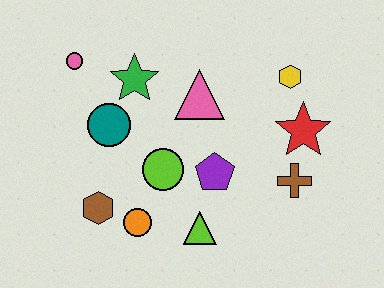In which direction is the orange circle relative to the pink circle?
The orange circle is below the pink circle.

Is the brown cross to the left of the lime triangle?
No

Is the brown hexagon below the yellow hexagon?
Yes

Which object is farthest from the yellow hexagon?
The brown hexagon is farthest from the yellow hexagon.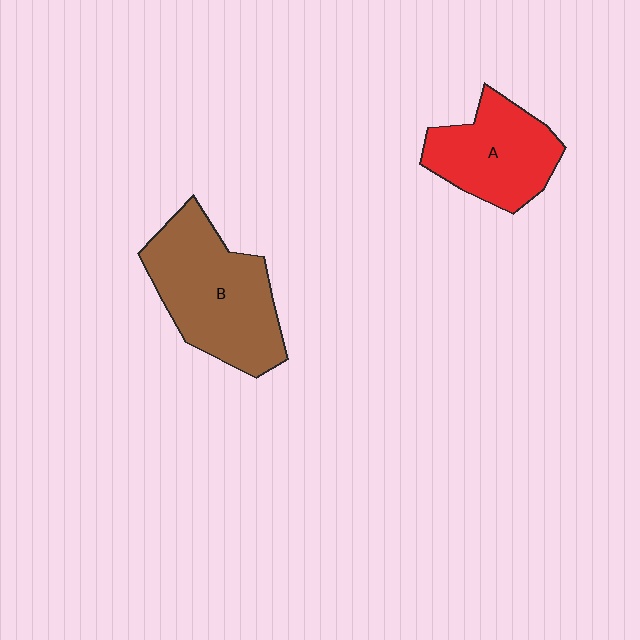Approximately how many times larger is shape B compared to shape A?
Approximately 1.4 times.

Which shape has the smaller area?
Shape A (red).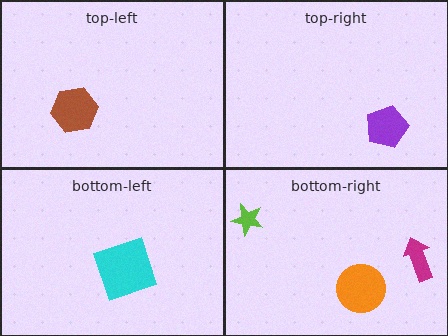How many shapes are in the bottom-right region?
3.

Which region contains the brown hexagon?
The top-left region.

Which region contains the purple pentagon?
The top-right region.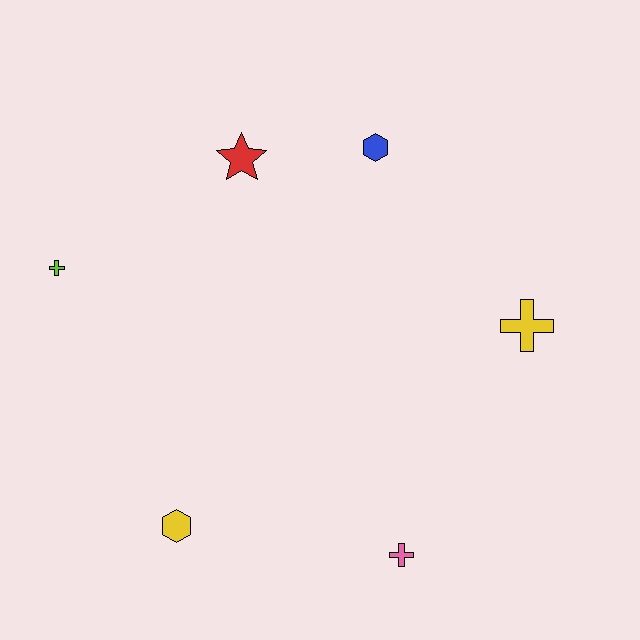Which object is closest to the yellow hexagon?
The pink cross is closest to the yellow hexagon.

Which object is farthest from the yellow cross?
The lime cross is farthest from the yellow cross.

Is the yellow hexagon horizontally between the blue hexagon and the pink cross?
No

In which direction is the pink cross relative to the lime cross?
The pink cross is to the right of the lime cross.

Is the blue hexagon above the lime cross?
Yes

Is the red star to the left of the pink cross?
Yes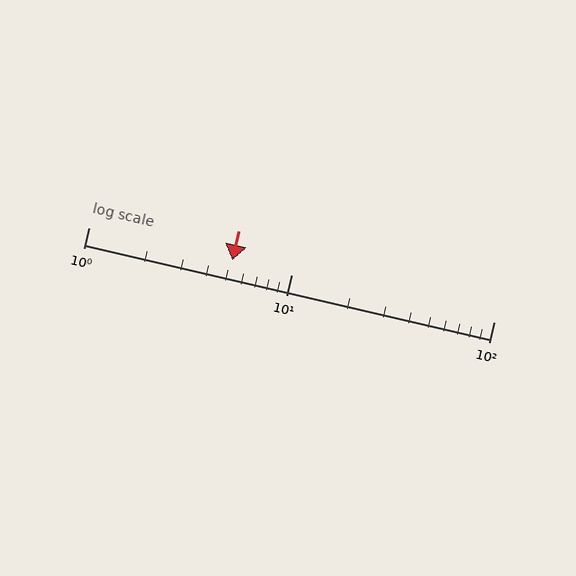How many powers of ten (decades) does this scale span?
The scale spans 2 decades, from 1 to 100.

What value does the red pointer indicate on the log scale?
The pointer indicates approximately 5.1.